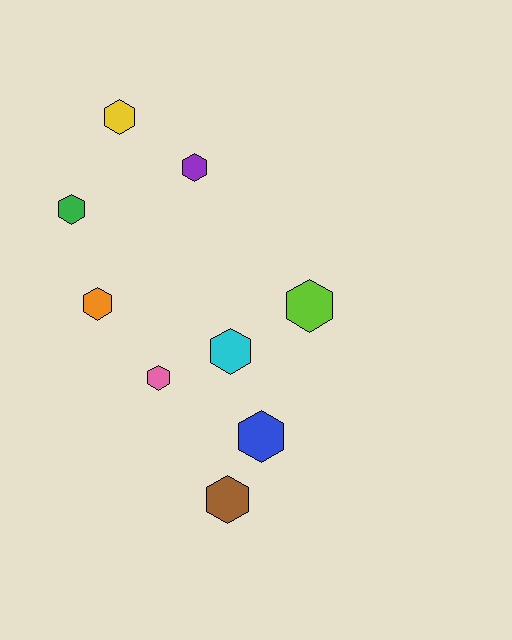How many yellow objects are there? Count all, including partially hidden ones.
There is 1 yellow object.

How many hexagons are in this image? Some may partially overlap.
There are 9 hexagons.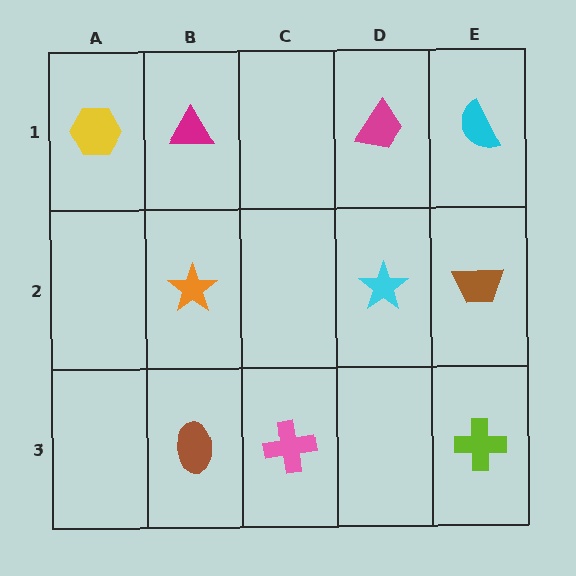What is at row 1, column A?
A yellow hexagon.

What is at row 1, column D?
A magenta trapezoid.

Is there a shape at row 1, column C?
No, that cell is empty.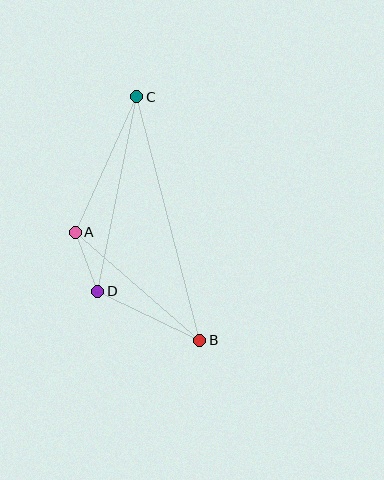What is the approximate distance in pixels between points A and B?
The distance between A and B is approximately 165 pixels.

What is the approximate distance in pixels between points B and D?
The distance between B and D is approximately 113 pixels.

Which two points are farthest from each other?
Points B and C are farthest from each other.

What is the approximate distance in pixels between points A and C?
The distance between A and C is approximately 148 pixels.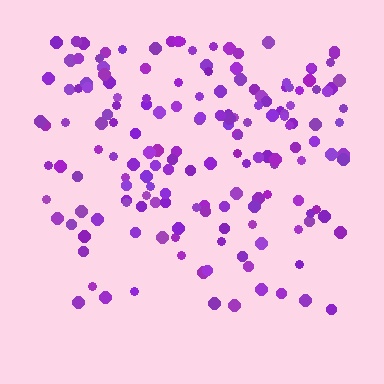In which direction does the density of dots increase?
From bottom to top, with the top side densest.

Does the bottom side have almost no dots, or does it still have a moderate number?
Still a moderate number, just noticeably fewer than the top.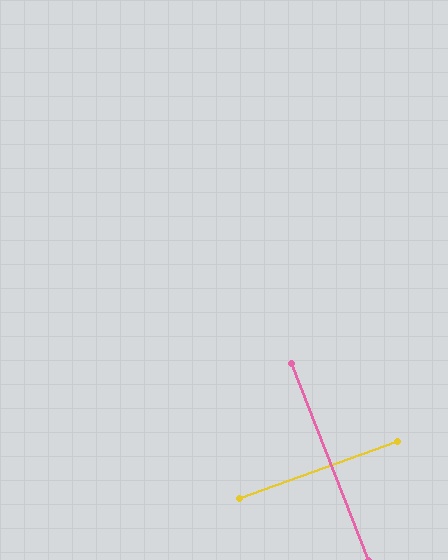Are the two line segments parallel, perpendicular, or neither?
Perpendicular — they meet at approximately 89°.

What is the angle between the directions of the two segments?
Approximately 89 degrees.